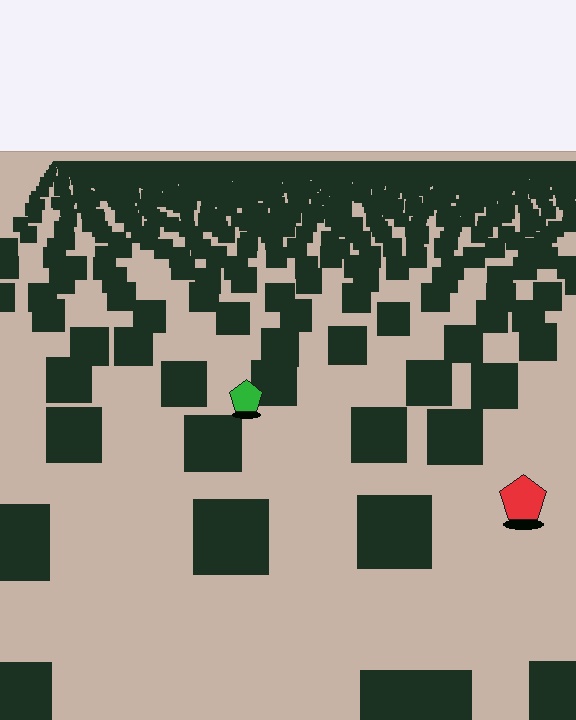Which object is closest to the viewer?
The red pentagon is closest. The texture marks near it are larger and more spread out.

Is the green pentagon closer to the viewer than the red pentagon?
No. The red pentagon is closer — you can tell from the texture gradient: the ground texture is coarser near it.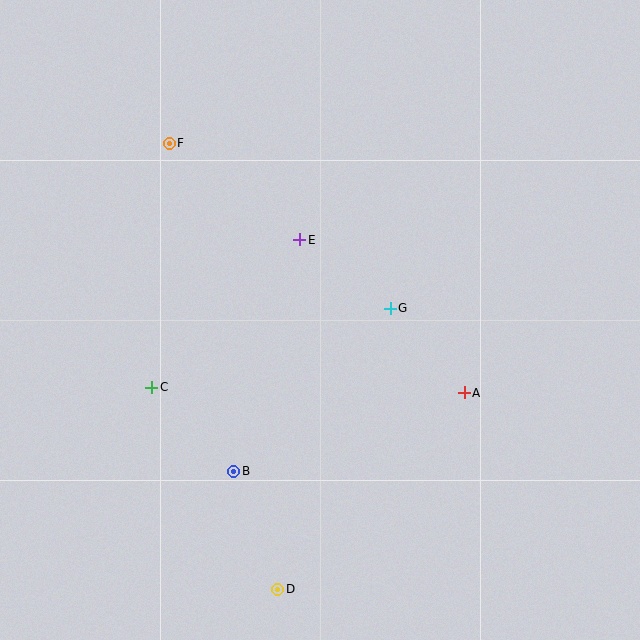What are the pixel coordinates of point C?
Point C is at (152, 387).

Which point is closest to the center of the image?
Point G at (390, 308) is closest to the center.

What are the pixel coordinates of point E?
Point E is at (300, 240).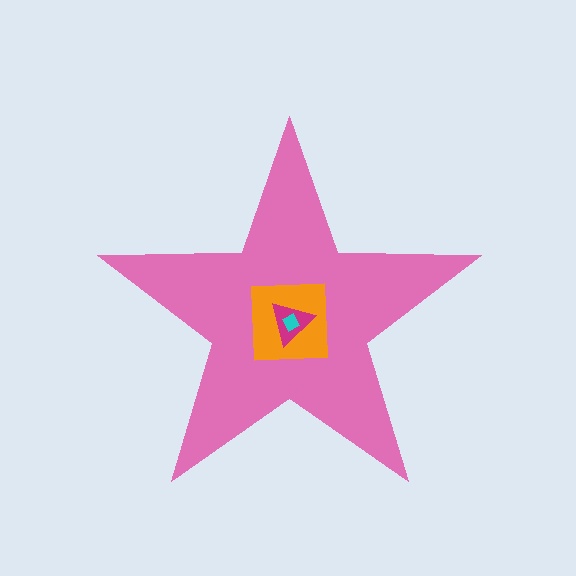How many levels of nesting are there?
4.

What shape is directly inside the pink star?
The orange square.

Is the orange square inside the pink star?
Yes.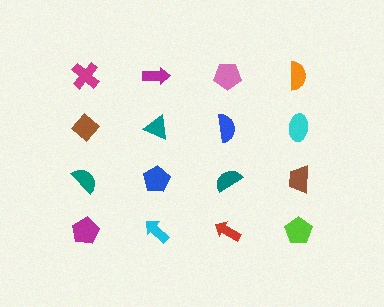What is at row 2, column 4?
A cyan ellipse.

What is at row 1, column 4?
An orange semicircle.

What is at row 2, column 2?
A teal triangle.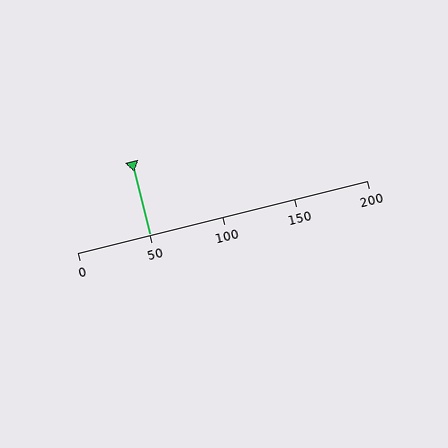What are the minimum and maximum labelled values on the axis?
The axis runs from 0 to 200.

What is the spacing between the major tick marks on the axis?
The major ticks are spaced 50 apart.